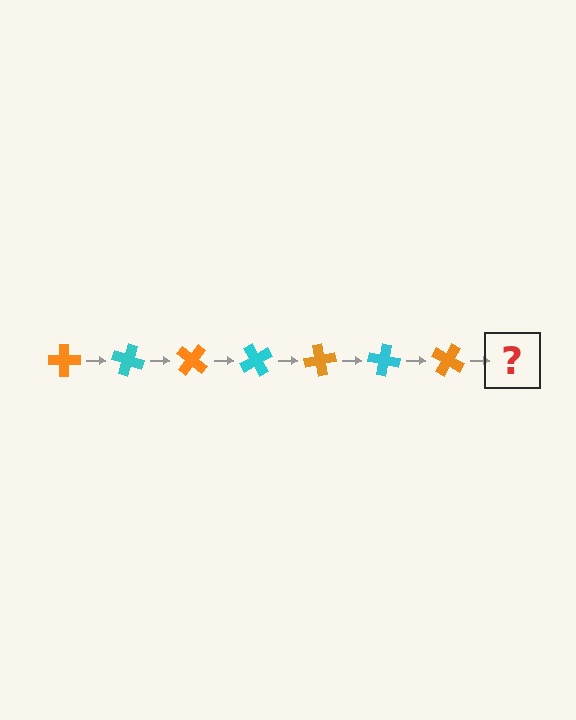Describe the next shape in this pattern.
It should be a cyan cross, rotated 140 degrees from the start.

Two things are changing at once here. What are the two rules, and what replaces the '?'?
The two rules are that it rotates 20 degrees each step and the color cycles through orange and cyan. The '?' should be a cyan cross, rotated 140 degrees from the start.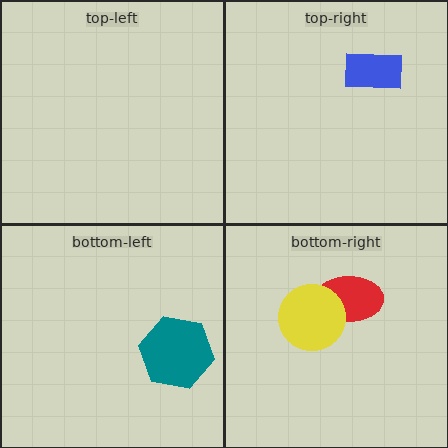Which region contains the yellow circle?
The bottom-right region.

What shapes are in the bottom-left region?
The teal hexagon.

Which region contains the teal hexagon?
The bottom-left region.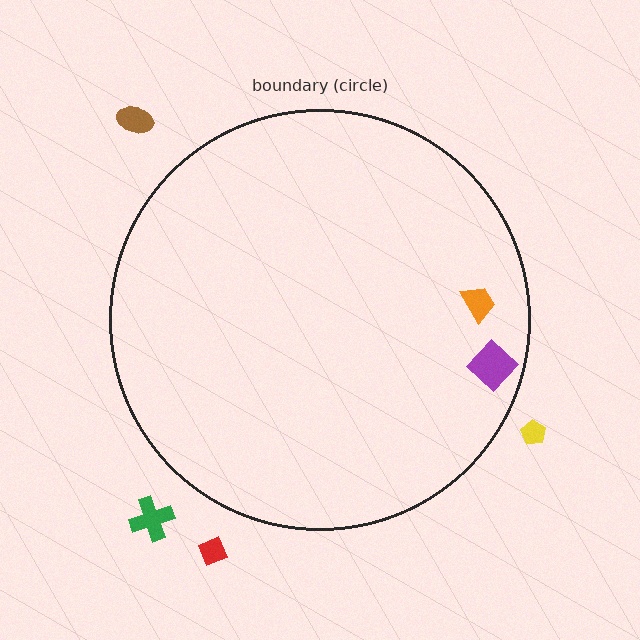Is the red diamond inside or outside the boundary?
Outside.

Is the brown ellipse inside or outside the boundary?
Outside.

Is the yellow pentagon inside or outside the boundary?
Outside.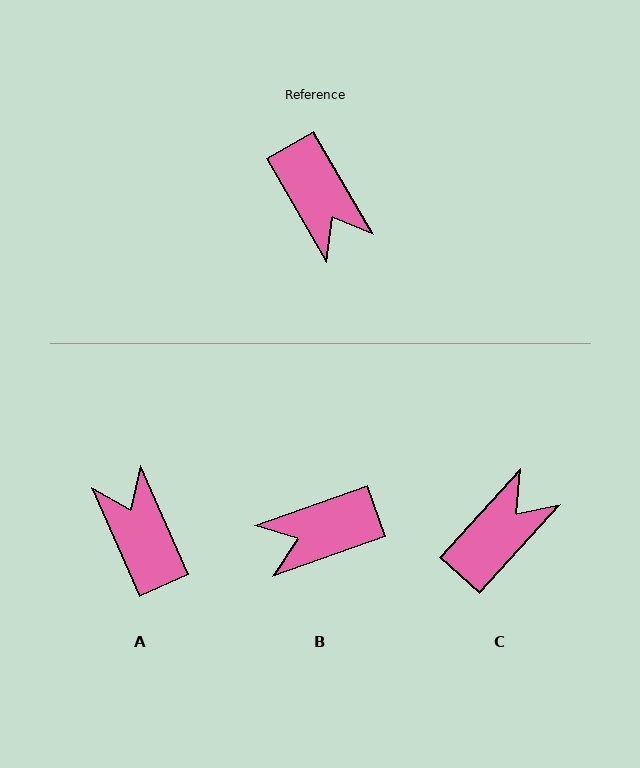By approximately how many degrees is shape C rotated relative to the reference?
Approximately 107 degrees counter-clockwise.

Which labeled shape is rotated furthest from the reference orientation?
A, about 174 degrees away.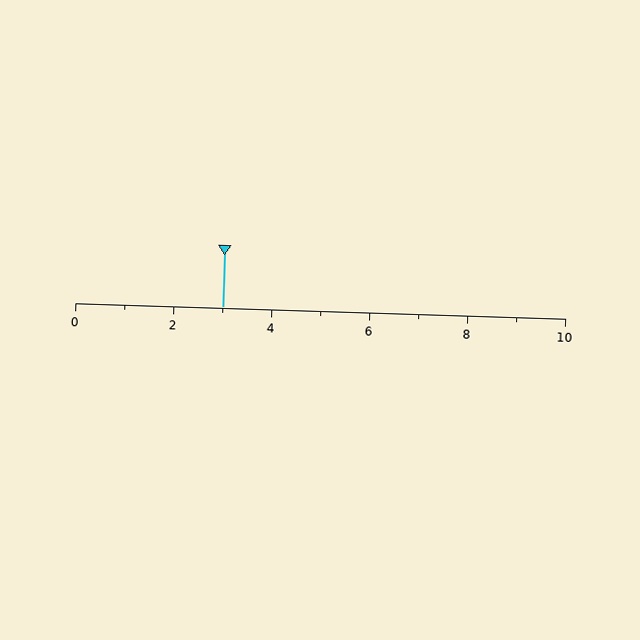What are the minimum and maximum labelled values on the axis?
The axis runs from 0 to 10.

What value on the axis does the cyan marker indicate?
The marker indicates approximately 3.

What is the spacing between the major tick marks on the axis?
The major ticks are spaced 2 apart.